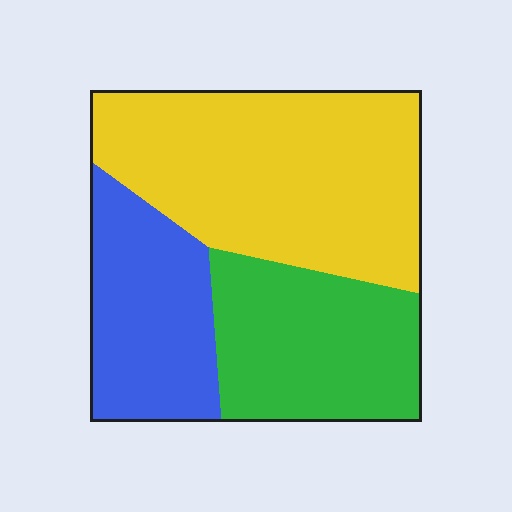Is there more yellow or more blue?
Yellow.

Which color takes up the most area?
Yellow, at roughly 45%.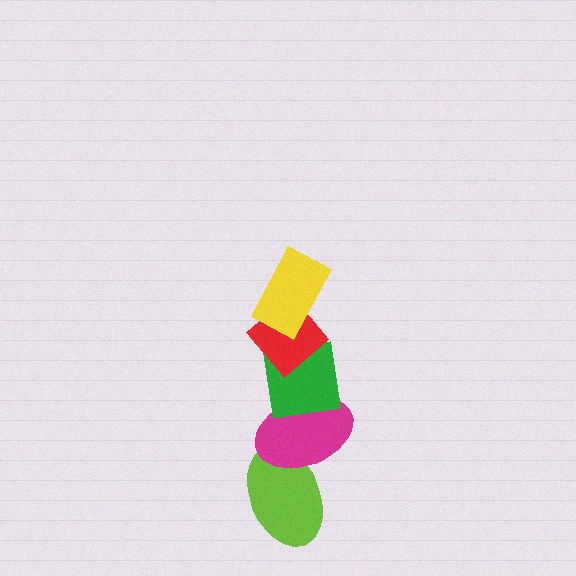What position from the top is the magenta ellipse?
The magenta ellipse is 4th from the top.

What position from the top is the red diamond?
The red diamond is 2nd from the top.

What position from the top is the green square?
The green square is 3rd from the top.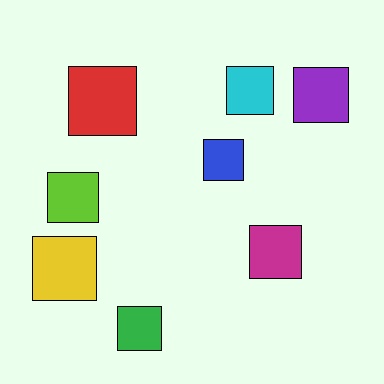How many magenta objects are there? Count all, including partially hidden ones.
There is 1 magenta object.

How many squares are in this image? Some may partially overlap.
There are 8 squares.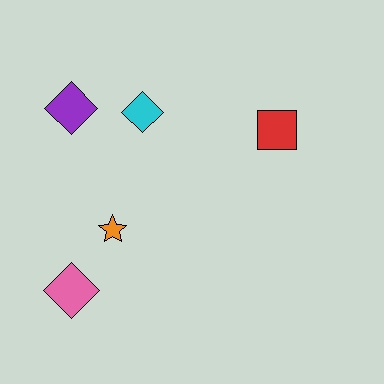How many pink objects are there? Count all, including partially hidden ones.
There is 1 pink object.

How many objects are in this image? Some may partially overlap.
There are 5 objects.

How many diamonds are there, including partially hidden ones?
There are 3 diamonds.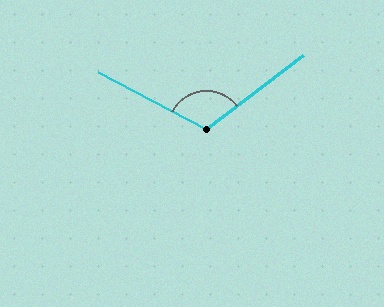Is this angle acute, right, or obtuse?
It is obtuse.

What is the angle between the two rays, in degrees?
Approximately 115 degrees.